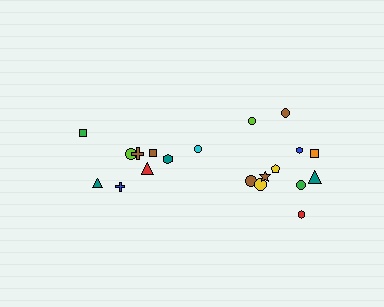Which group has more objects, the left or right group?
The right group.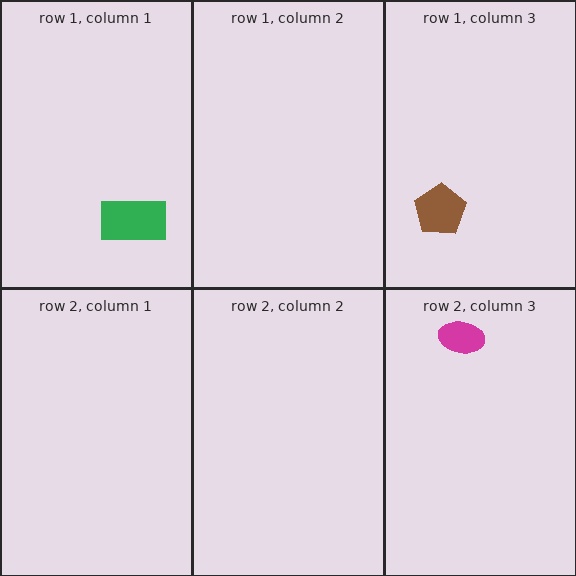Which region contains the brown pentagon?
The row 1, column 3 region.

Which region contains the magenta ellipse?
The row 2, column 3 region.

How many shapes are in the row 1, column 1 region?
1.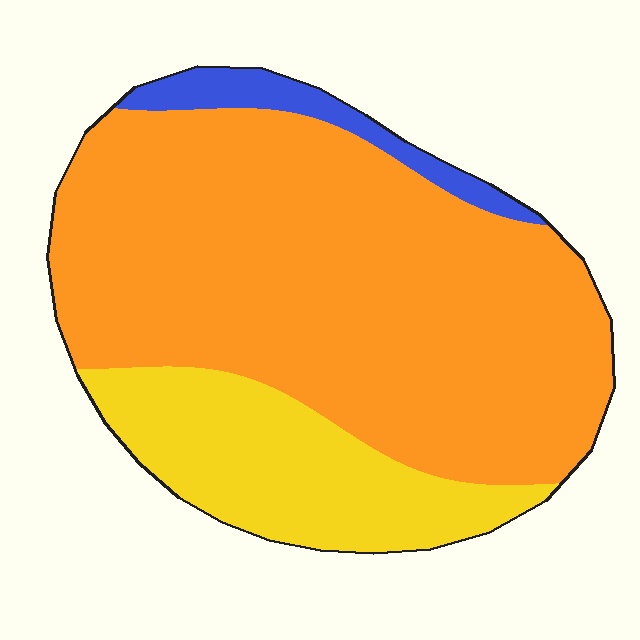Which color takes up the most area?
Orange, at roughly 70%.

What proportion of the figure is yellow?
Yellow covers 22% of the figure.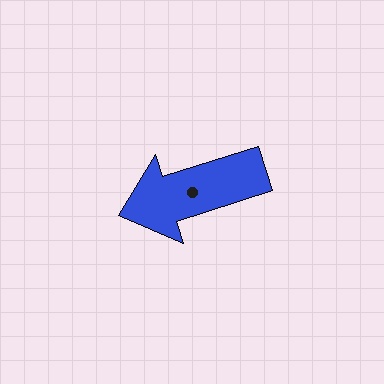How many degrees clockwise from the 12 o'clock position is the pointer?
Approximately 252 degrees.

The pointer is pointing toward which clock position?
Roughly 8 o'clock.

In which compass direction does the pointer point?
West.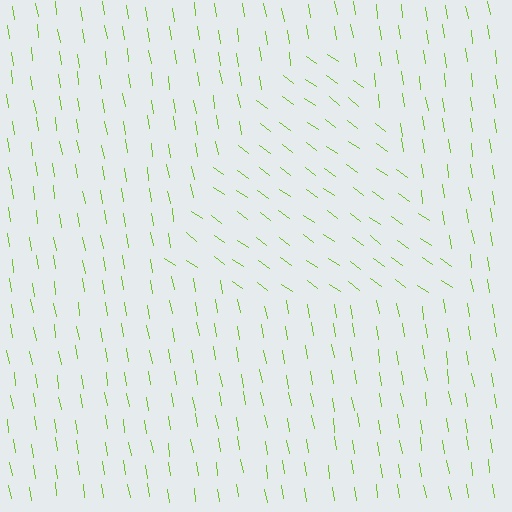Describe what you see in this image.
The image is filled with small lime line segments. A triangle region in the image has lines oriented differently from the surrounding lines, creating a visible texture boundary.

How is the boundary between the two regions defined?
The boundary is defined purely by a change in line orientation (approximately 45 degrees difference). All lines are the same color and thickness.